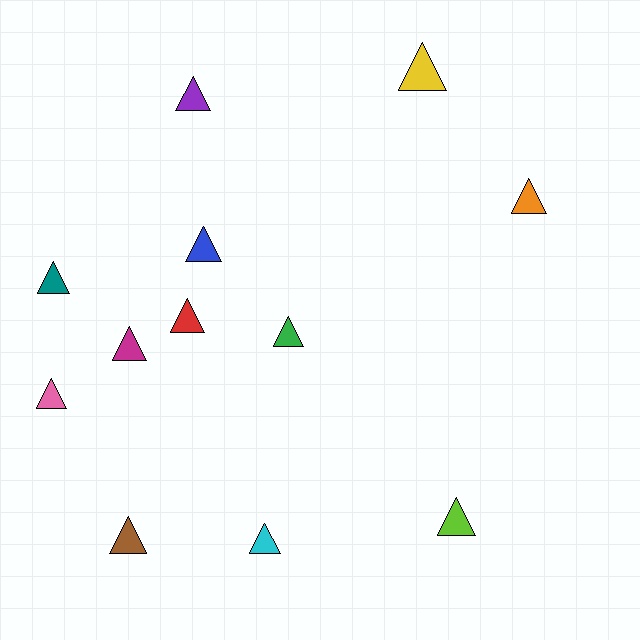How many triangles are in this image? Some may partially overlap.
There are 12 triangles.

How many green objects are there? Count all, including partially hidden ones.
There is 1 green object.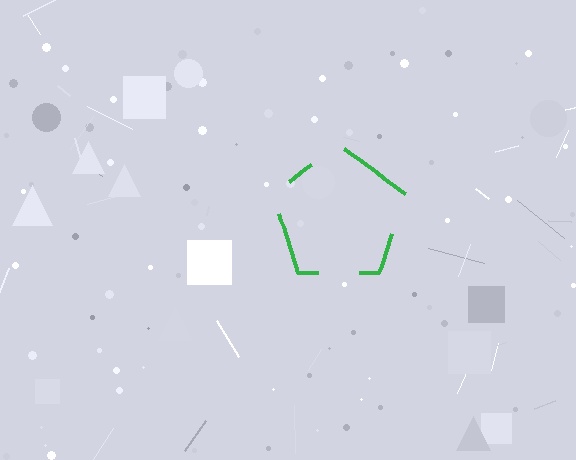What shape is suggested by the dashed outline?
The dashed outline suggests a pentagon.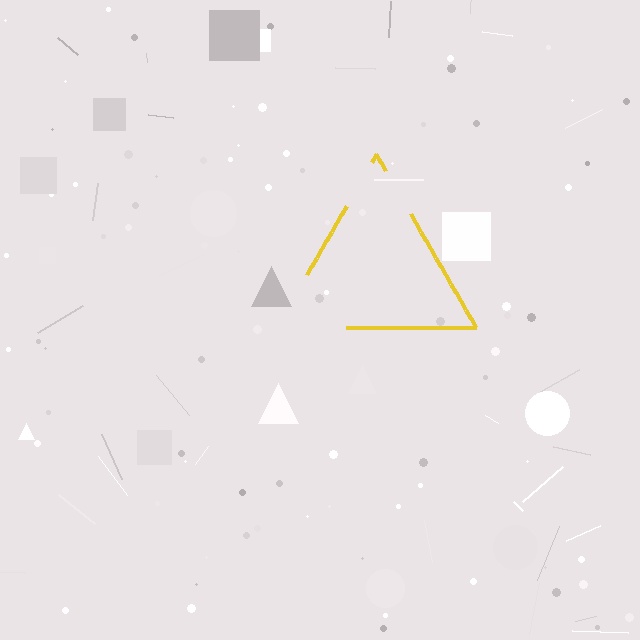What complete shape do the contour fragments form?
The contour fragments form a triangle.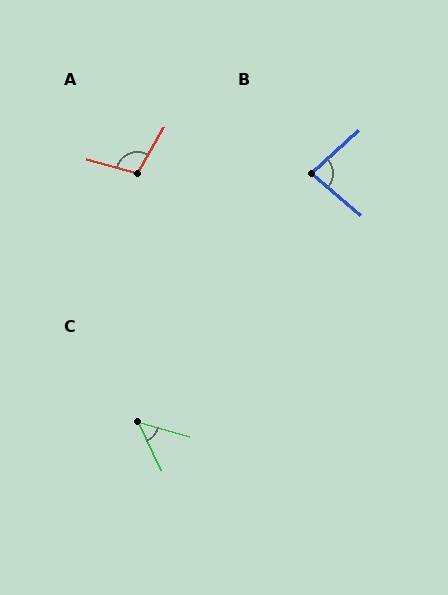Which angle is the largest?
A, at approximately 104 degrees.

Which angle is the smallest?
C, at approximately 49 degrees.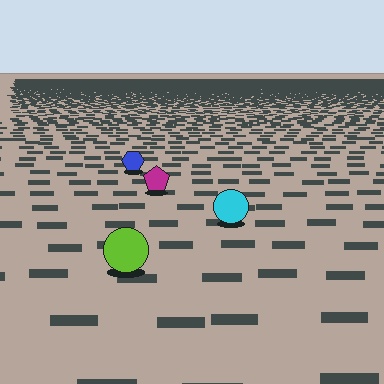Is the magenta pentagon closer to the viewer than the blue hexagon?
Yes. The magenta pentagon is closer — you can tell from the texture gradient: the ground texture is coarser near it.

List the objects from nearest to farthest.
From nearest to farthest: the lime circle, the cyan circle, the magenta pentagon, the blue hexagon.